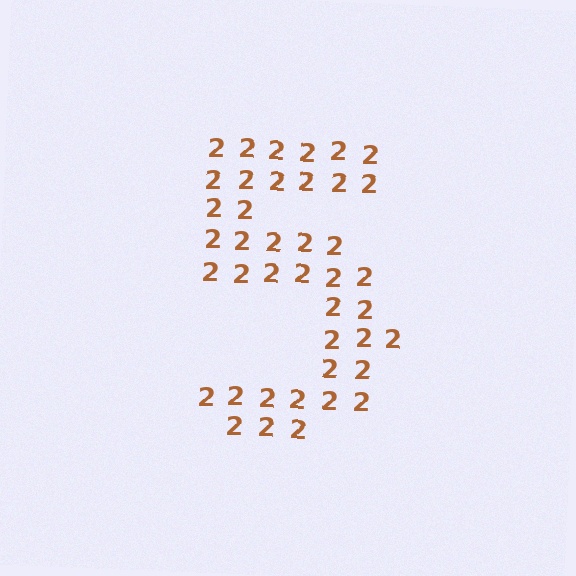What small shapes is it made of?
It is made of small digit 2's.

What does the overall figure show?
The overall figure shows the digit 5.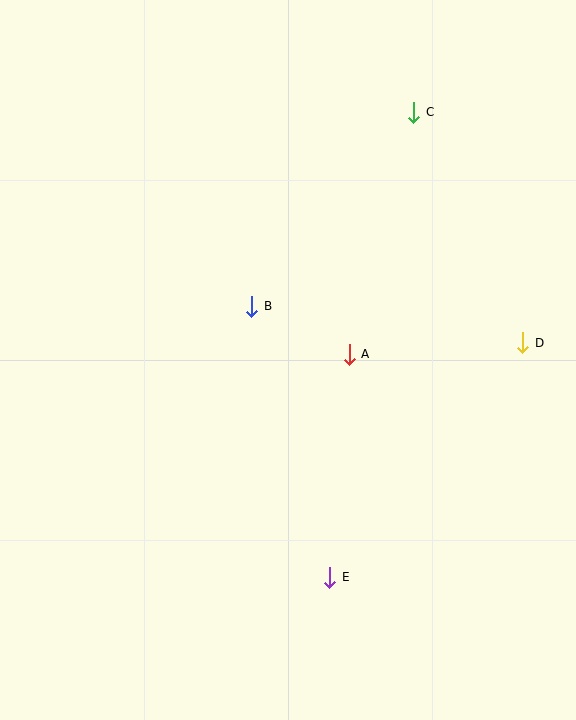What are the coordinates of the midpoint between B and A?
The midpoint between B and A is at (301, 330).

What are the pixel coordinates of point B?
Point B is at (252, 306).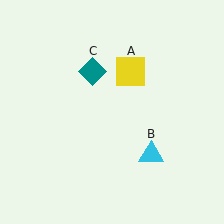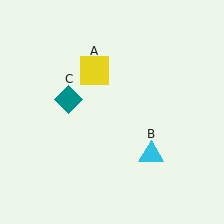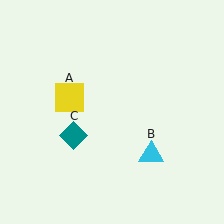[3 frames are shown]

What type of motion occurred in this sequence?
The yellow square (object A), teal diamond (object C) rotated counterclockwise around the center of the scene.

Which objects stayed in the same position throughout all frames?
Cyan triangle (object B) remained stationary.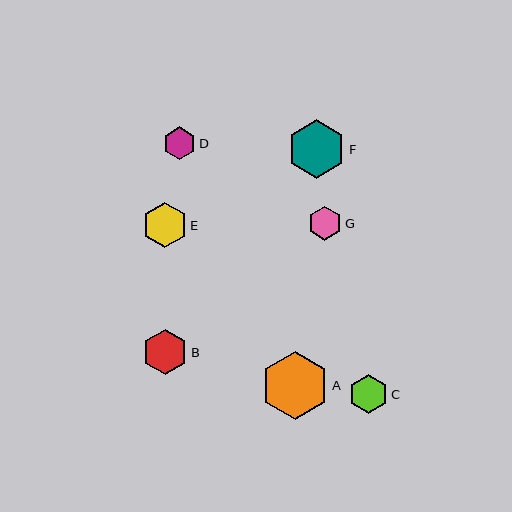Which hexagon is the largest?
Hexagon A is the largest with a size of approximately 68 pixels.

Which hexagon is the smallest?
Hexagon D is the smallest with a size of approximately 32 pixels.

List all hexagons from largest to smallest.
From largest to smallest: A, F, E, B, C, G, D.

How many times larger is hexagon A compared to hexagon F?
Hexagon A is approximately 1.2 times the size of hexagon F.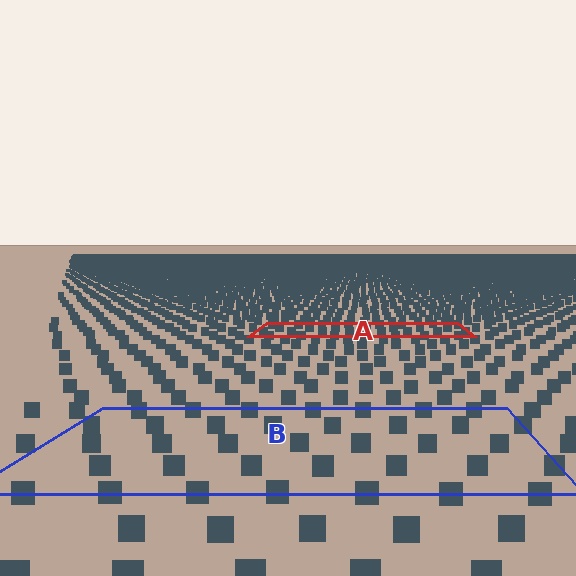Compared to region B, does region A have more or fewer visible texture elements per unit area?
Region A has more texture elements per unit area — they are packed more densely because it is farther away.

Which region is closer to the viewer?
Region B is closer. The texture elements there are larger and more spread out.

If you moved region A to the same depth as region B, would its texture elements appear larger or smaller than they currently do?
They would appear larger. At a closer depth, the same texture elements are projected at a bigger on-screen size.